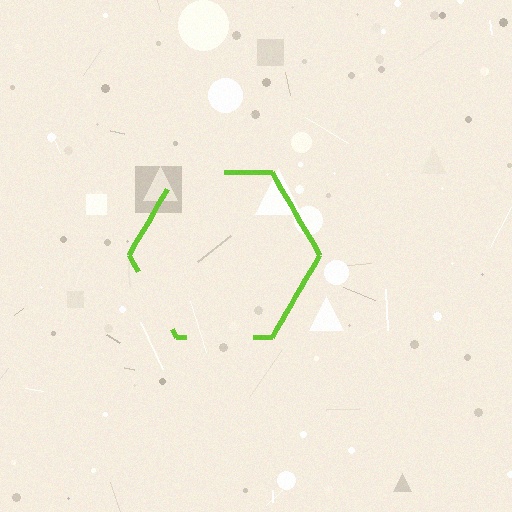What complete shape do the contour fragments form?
The contour fragments form a hexagon.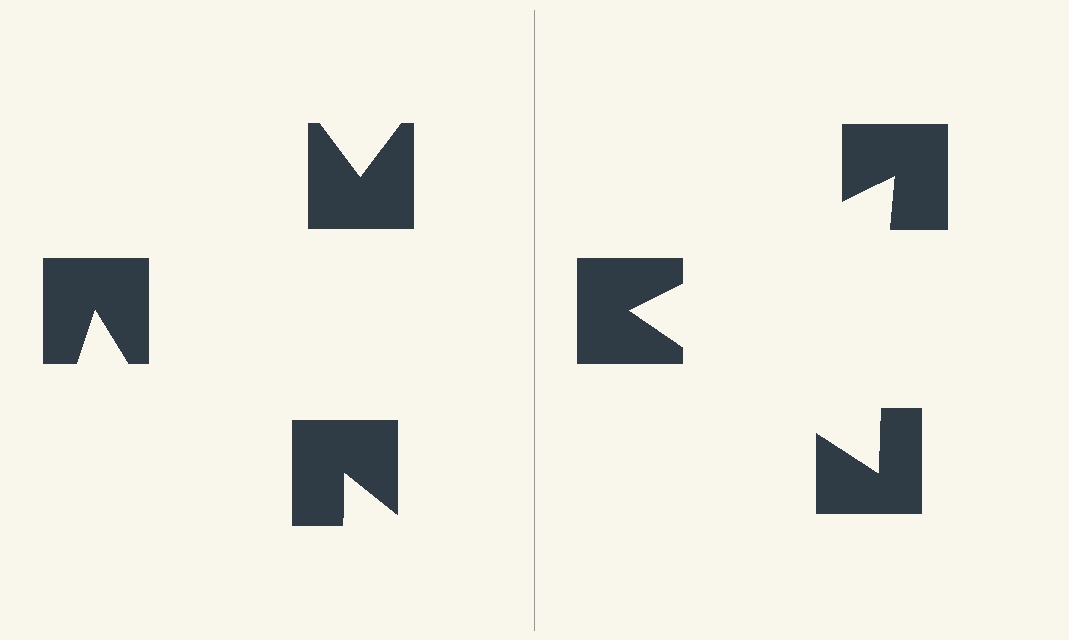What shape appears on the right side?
An illusory triangle.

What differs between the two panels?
The notched squares are positioned identically on both sides; only the wedge orientations differ. On the right they align to a triangle; on the left they are misaligned.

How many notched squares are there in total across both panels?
6 — 3 on each side.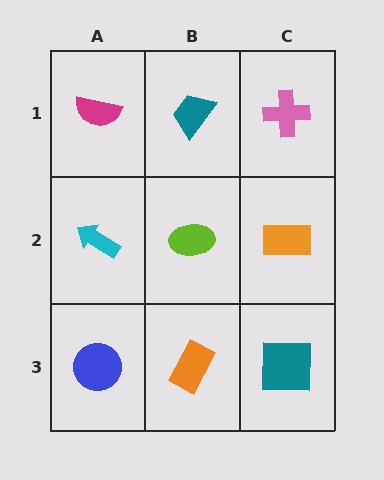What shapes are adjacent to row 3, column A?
A cyan arrow (row 2, column A), an orange rectangle (row 3, column B).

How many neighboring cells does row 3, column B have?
3.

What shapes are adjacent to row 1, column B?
A lime ellipse (row 2, column B), a magenta semicircle (row 1, column A), a pink cross (row 1, column C).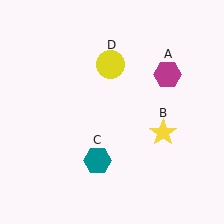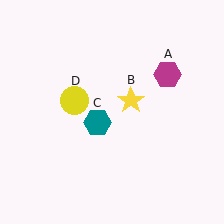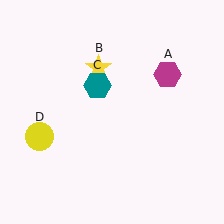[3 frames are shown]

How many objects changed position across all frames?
3 objects changed position: yellow star (object B), teal hexagon (object C), yellow circle (object D).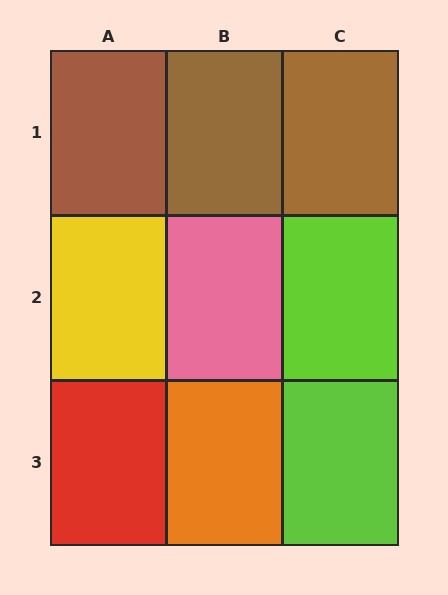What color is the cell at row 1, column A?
Brown.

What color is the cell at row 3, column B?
Orange.